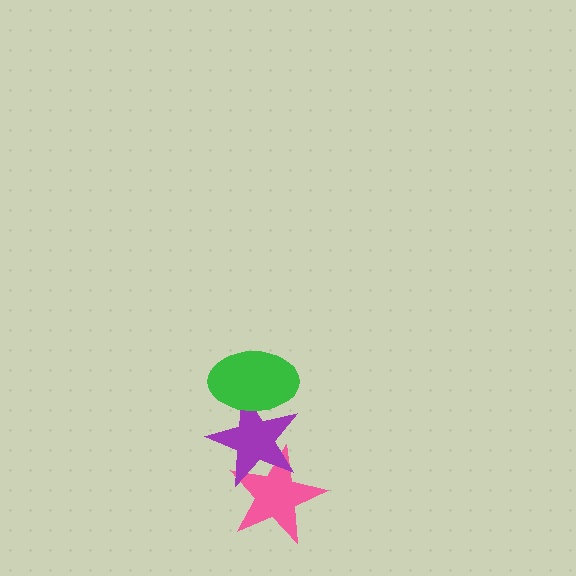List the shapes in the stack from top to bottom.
From top to bottom: the green ellipse, the purple star, the pink star.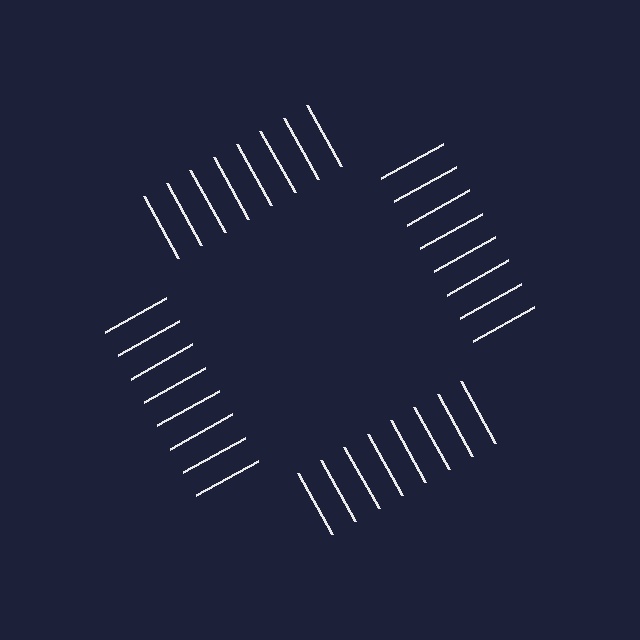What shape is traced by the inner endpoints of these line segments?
An illusory square — the line segments terminate on its edges but no continuous stroke is drawn.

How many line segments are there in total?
32 — 8 along each of the 4 edges.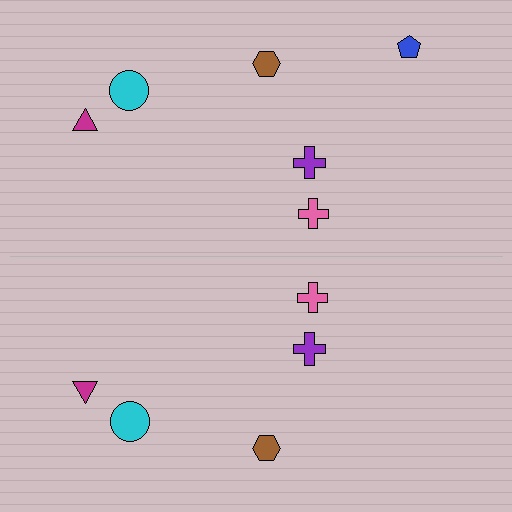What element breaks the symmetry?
A blue pentagon is missing from the bottom side.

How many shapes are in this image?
There are 11 shapes in this image.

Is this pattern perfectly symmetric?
No, the pattern is not perfectly symmetric. A blue pentagon is missing from the bottom side.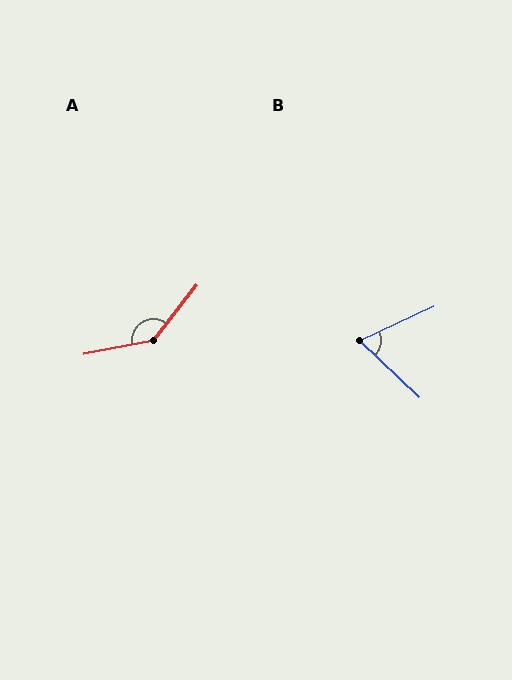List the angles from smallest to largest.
B (69°), A (139°).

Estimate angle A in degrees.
Approximately 139 degrees.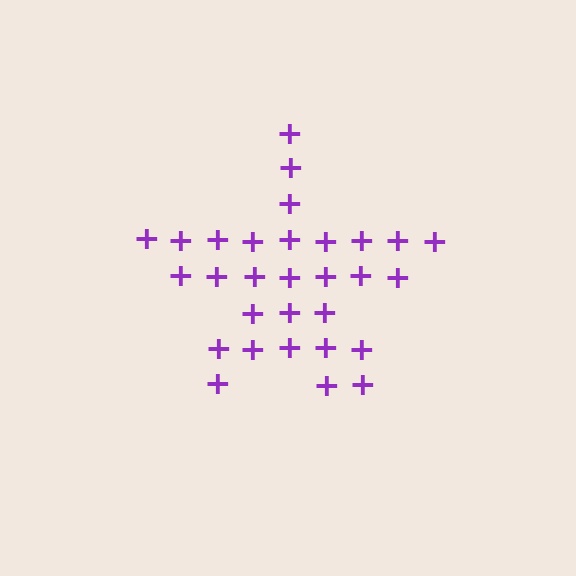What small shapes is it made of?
It is made of small plus signs.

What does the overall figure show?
The overall figure shows a star.